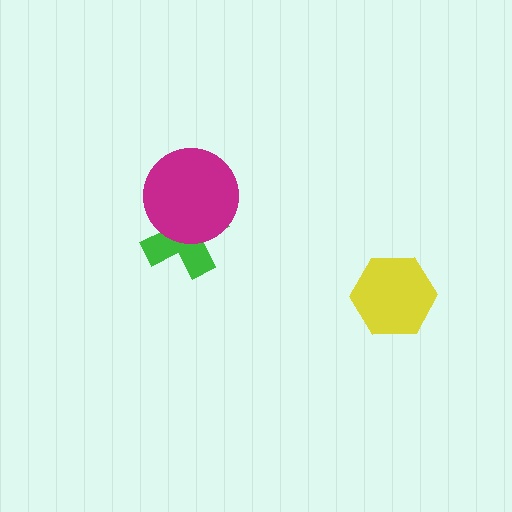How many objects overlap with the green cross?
1 object overlaps with the green cross.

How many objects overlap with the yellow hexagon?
0 objects overlap with the yellow hexagon.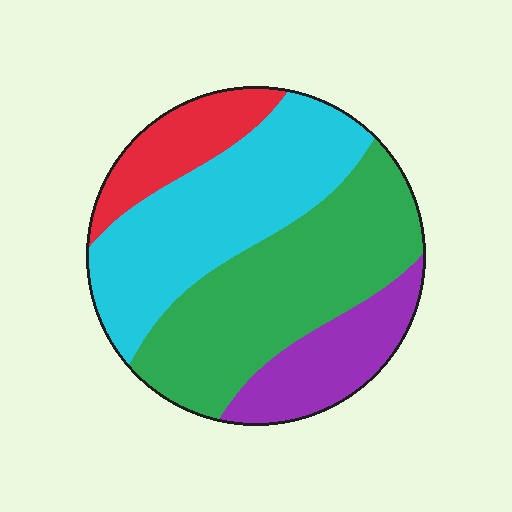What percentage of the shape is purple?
Purple covers 15% of the shape.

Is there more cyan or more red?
Cyan.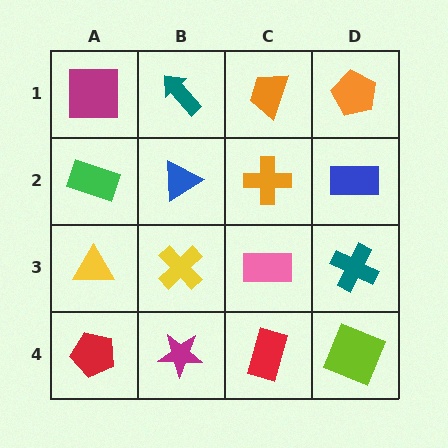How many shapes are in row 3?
4 shapes.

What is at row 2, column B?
A blue triangle.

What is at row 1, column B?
A teal arrow.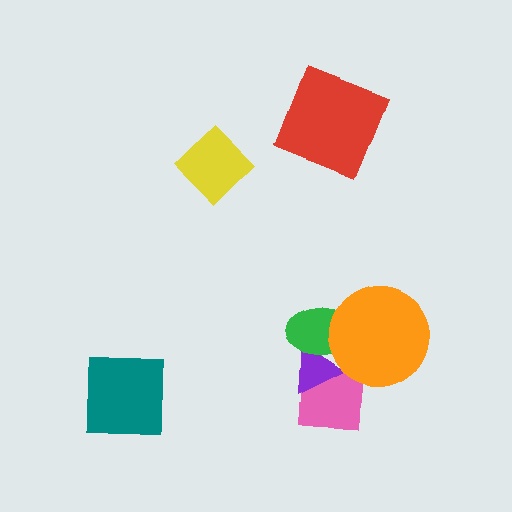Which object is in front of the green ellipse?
The orange circle is in front of the green ellipse.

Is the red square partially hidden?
No, no other shape covers it.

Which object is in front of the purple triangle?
The green ellipse is in front of the purple triangle.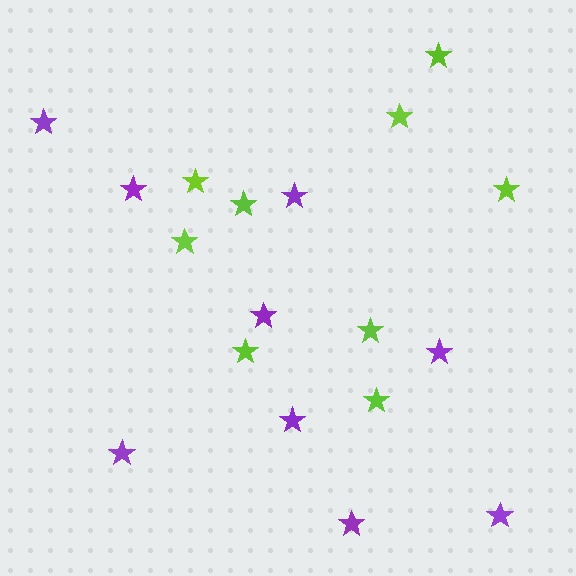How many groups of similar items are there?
There are 2 groups: one group of purple stars (9) and one group of lime stars (9).